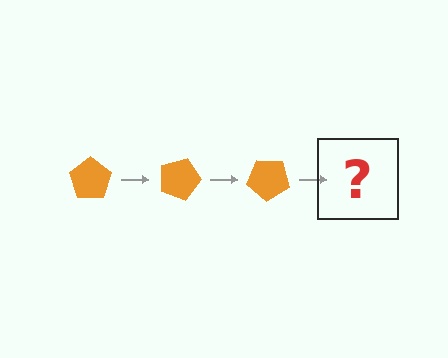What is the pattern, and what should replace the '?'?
The pattern is that the pentagon rotates 20 degrees each step. The '?' should be an orange pentagon rotated 60 degrees.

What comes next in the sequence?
The next element should be an orange pentagon rotated 60 degrees.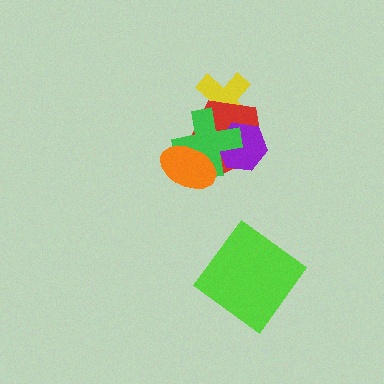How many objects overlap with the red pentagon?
4 objects overlap with the red pentagon.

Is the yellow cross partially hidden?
Yes, it is partially covered by another shape.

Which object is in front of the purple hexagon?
The green cross is in front of the purple hexagon.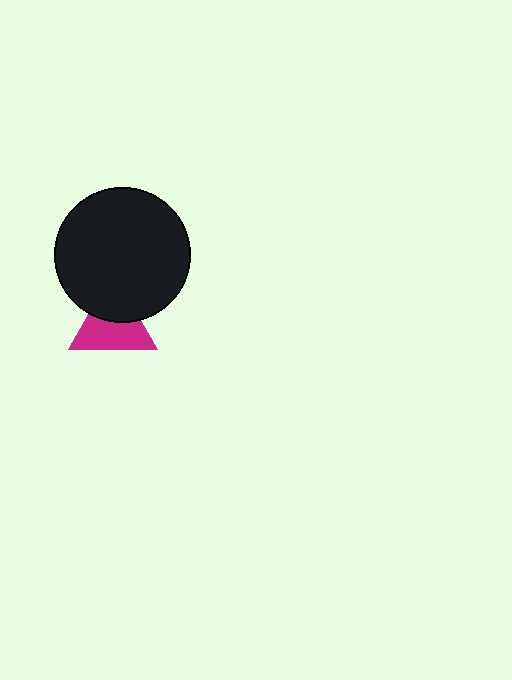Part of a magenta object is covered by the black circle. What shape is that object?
It is a triangle.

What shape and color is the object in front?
The object in front is a black circle.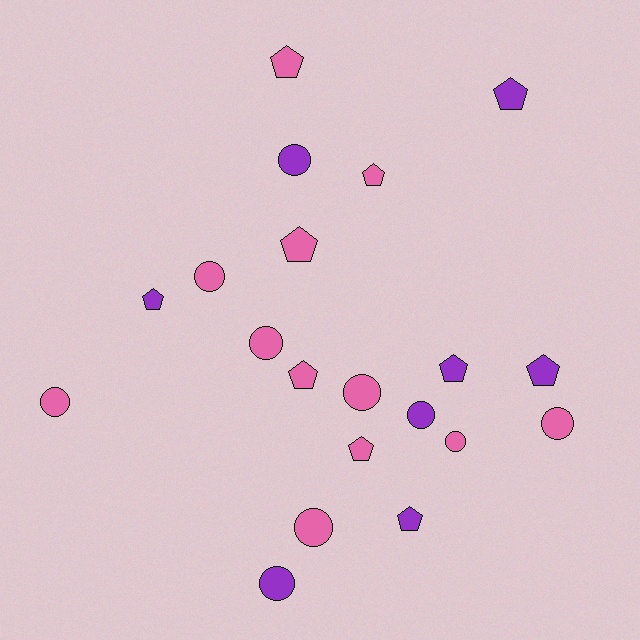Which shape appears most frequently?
Circle, with 10 objects.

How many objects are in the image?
There are 20 objects.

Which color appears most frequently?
Pink, with 12 objects.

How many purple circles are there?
There are 3 purple circles.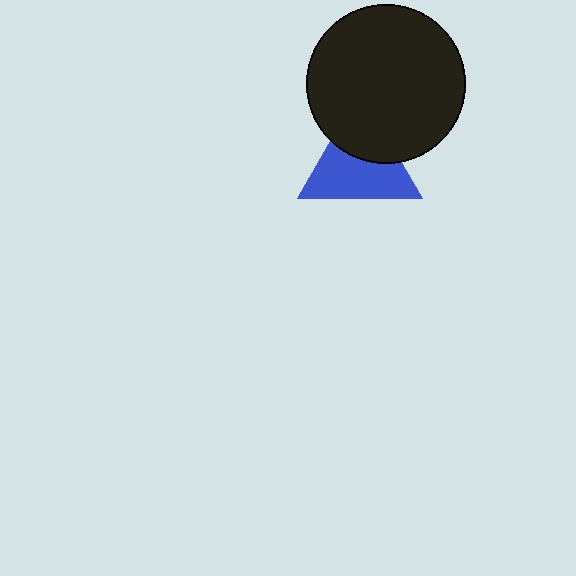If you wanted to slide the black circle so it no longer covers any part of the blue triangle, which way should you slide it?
Slide it up — that is the most direct way to separate the two shapes.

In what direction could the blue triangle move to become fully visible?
The blue triangle could move down. That would shift it out from behind the black circle entirely.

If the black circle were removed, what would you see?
You would see the complete blue triangle.